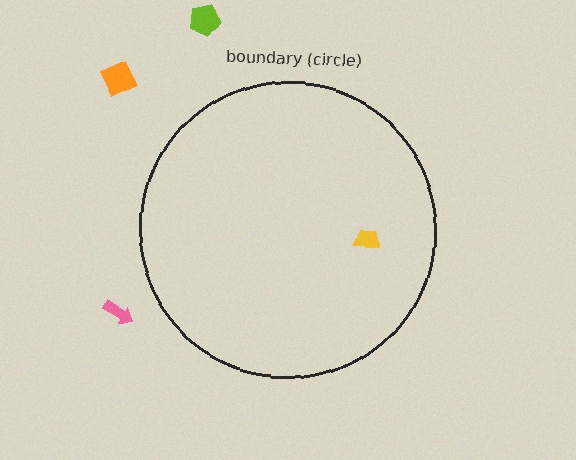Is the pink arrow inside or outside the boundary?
Outside.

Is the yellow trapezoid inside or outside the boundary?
Inside.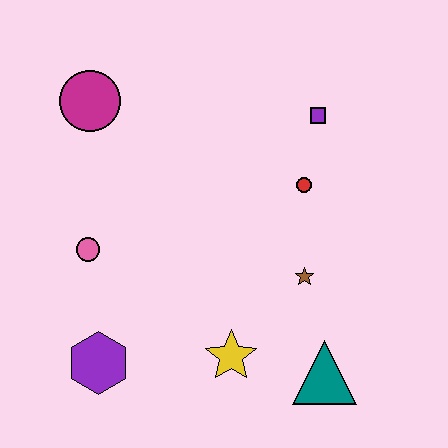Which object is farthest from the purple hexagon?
The purple square is farthest from the purple hexagon.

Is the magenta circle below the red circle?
No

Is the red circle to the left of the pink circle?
No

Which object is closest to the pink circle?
The purple hexagon is closest to the pink circle.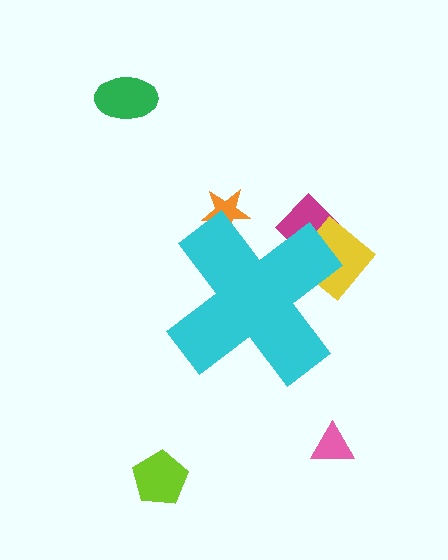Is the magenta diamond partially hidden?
Yes, the magenta diamond is partially hidden behind the cyan cross.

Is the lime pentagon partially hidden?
No, the lime pentagon is fully visible.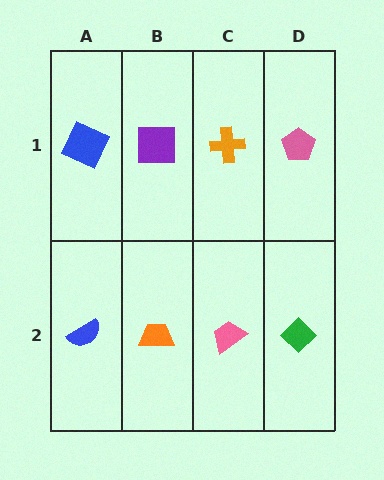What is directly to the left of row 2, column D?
A pink trapezoid.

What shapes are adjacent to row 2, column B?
A purple square (row 1, column B), a blue semicircle (row 2, column A), a pink trapezoid (row 2, column C).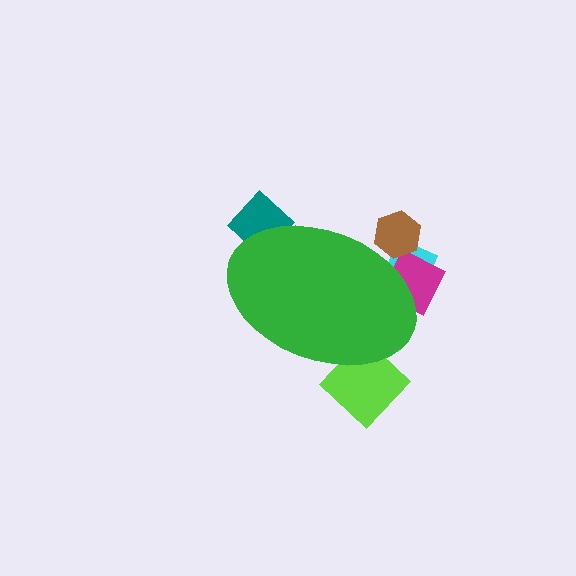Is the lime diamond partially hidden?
Yes, the lime diamond is partially hidden behind the green ellipse.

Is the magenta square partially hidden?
Yes, the magenta square is partially hidden behind the green ellipse.